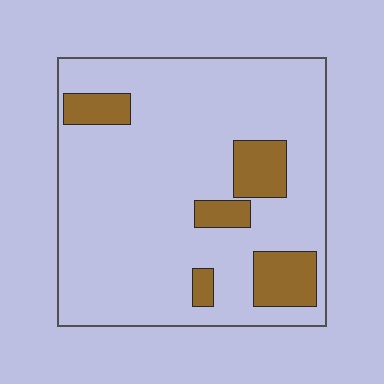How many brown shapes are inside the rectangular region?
5.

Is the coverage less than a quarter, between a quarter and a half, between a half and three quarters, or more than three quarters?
Less than a quarter.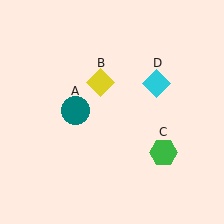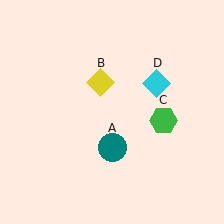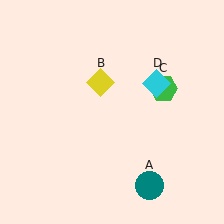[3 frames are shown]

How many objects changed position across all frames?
2 objects changed position: teal circle (object A), green hexagon (object C).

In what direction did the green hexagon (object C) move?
The green hexagon (object C) moved up.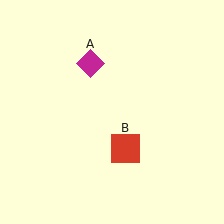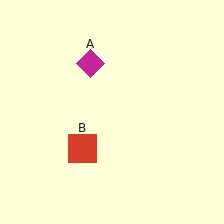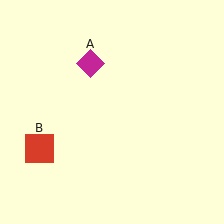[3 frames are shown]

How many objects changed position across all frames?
1 object changed position: red square (object B).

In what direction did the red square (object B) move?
The red square (object B) moved left.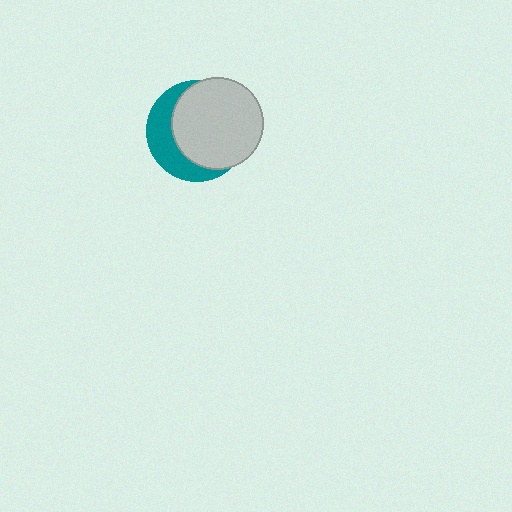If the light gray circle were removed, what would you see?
You would see the complete teal circle.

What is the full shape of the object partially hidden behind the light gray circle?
The partially hidden object is a teal circle.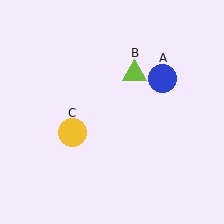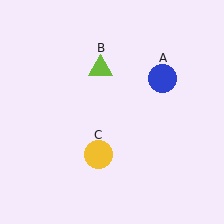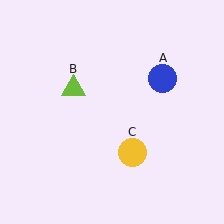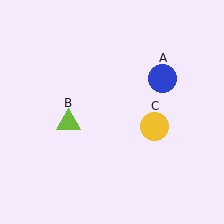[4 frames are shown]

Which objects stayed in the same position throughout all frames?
Blue circle (object A) remained stationary.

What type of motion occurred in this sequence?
The lime triangle (object B), yellow circle (object C) rotated counterclockwise around the center of the scene.